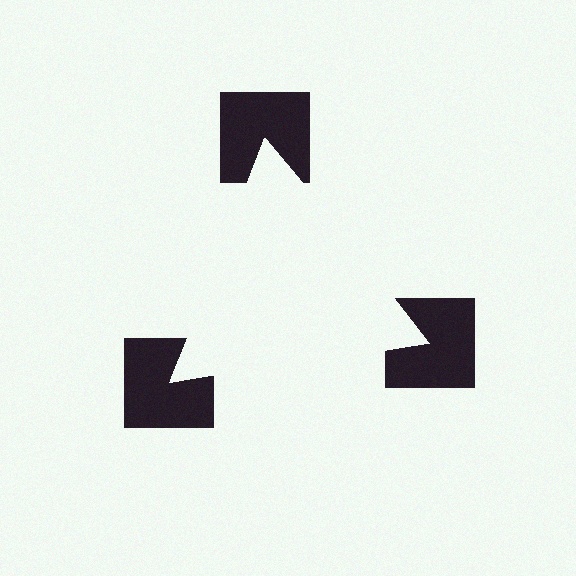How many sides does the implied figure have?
3 sides.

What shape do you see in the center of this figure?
An illusory triangle — its edges are inferred from the aligned wedge cuts in the notched squares, not physically drawn.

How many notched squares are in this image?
There are 3 — one at each vertex of the illusory triangle.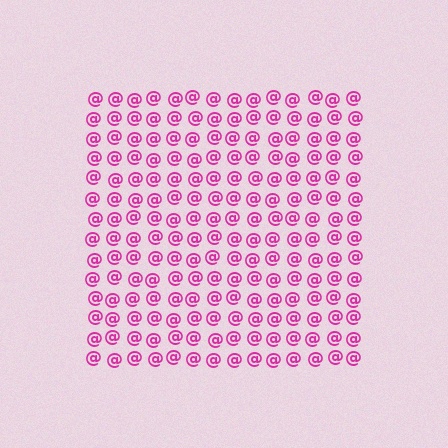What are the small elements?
The small elements are at signs.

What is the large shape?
The large shape is a square.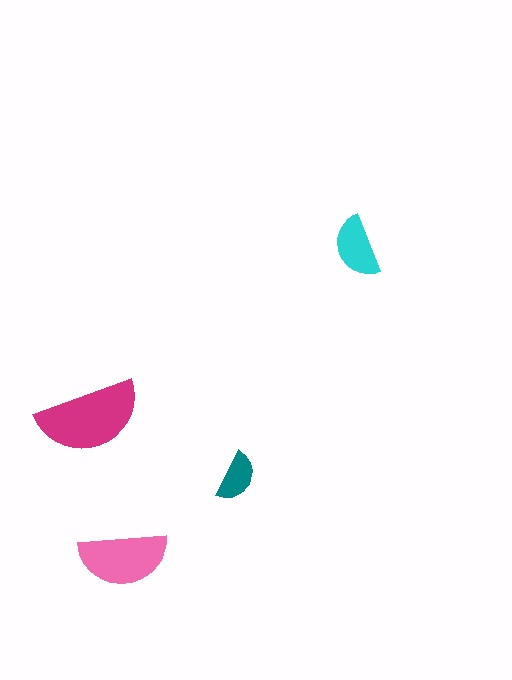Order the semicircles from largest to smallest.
the magenta one, the pink one, the cyan one, the teal one.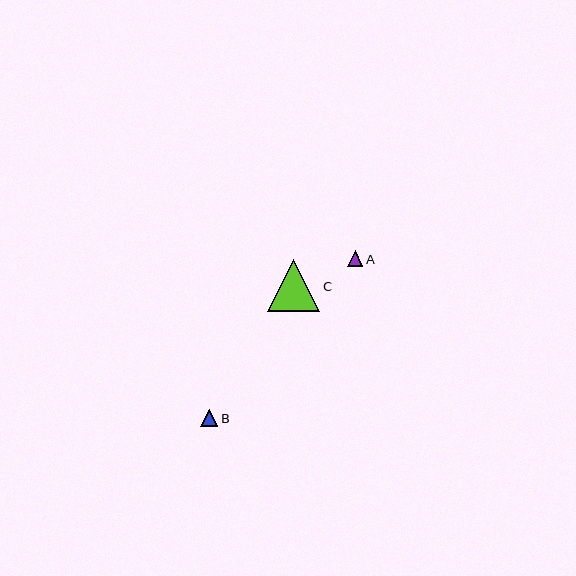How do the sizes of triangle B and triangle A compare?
Triangle B and triangle A are approximately the same size.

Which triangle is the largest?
Triangle C is the largest with a size of approximately 52 pixels.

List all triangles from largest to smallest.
From largest to smallest: C, B, A.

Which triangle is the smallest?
Triangle A is the smallest with a size of approximately 16 pixels.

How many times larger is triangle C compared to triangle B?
Triangle C is approximately 3.1 times the size of triangle B.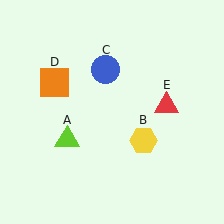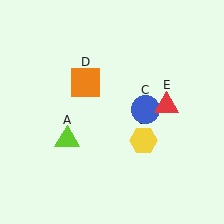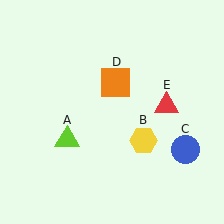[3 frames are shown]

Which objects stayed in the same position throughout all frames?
Lime triangle (object A) and yellow hexagon (object B) and red triangle (object E) remained stationary.